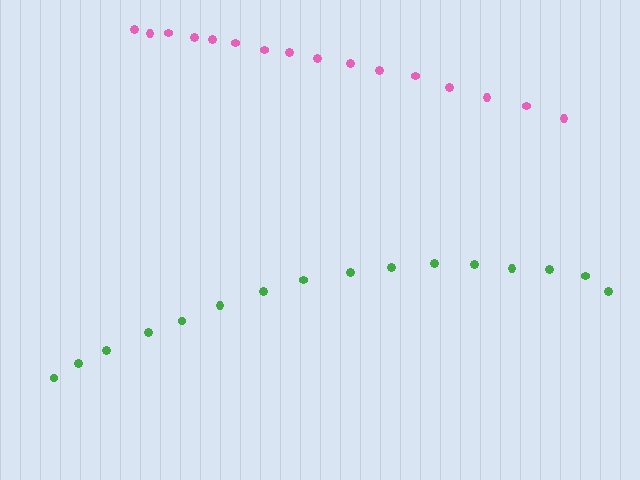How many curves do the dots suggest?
There are 2 distinct paths.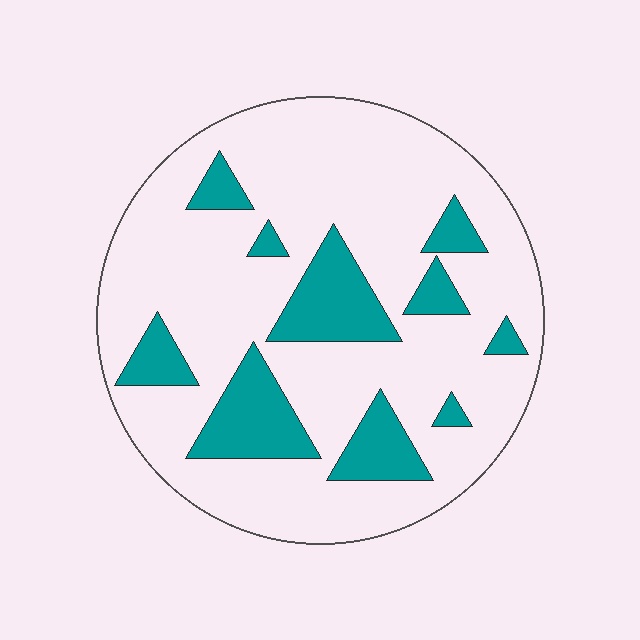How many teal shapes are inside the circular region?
10.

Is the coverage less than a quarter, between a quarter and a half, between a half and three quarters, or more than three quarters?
Less than a quarter.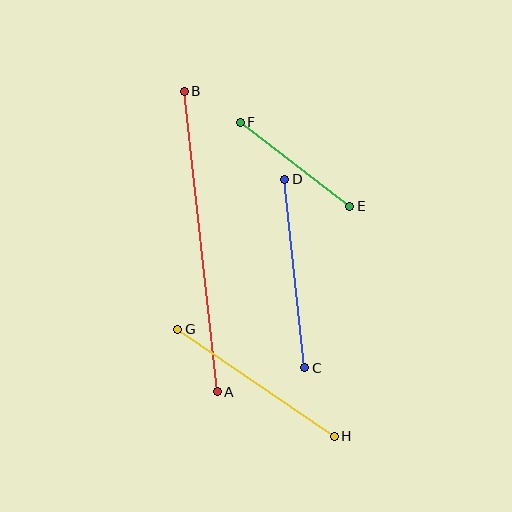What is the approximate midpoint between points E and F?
The midpoint is at approximately (295, 164) pixels.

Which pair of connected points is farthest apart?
Points A and B are farthest apart.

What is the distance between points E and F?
The distance is approximately 138 pixels.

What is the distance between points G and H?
The distance is approximately 190 pixels.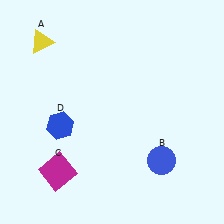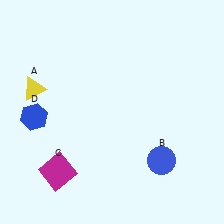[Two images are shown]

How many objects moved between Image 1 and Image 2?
2 objects moved between the two images.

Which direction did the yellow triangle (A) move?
The yellow triangle (A) moved down.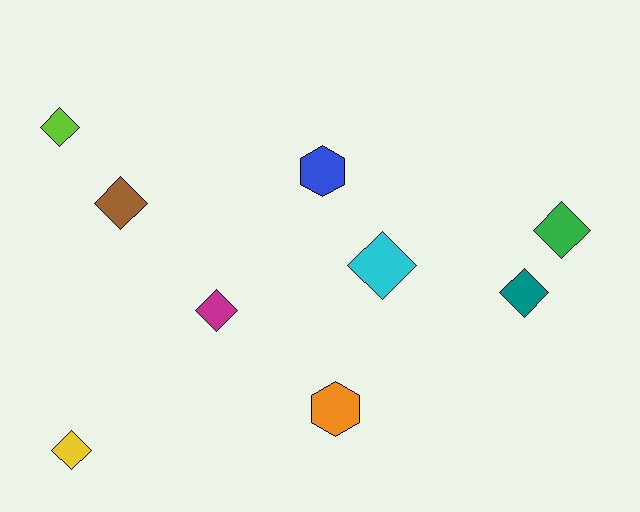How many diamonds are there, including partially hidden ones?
There are 7 diamonds.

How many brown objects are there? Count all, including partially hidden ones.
There is 1 brown object.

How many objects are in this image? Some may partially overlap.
There are 9 objects.